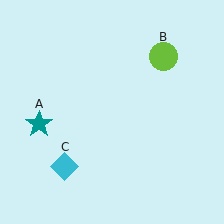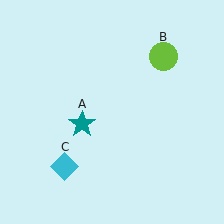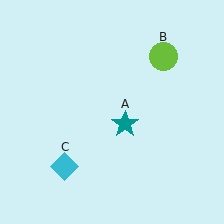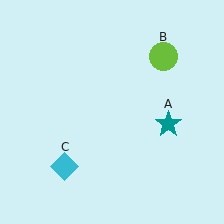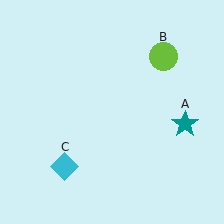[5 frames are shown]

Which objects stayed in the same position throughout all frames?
Lime circle (object B) and cyan diamond (object C) remained stationary.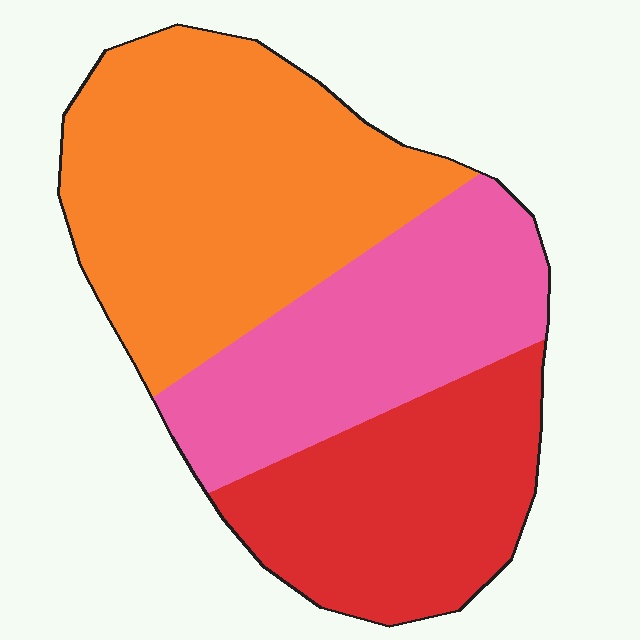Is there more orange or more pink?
Orange.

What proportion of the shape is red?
Red takes up about one quarter (1/4) of the shape.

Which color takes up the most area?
Orange, at roughly 45%.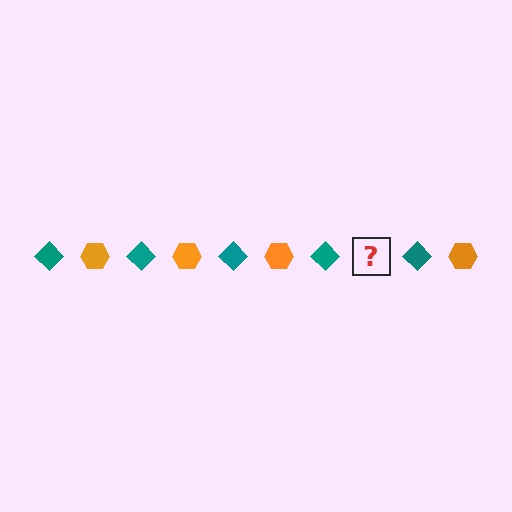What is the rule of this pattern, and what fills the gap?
The rule is that the pattern alternates between teal diamond and orange hexagon. The gap should be filled with an orange hexagon.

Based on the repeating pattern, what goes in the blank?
The blank should be an orange hexagon.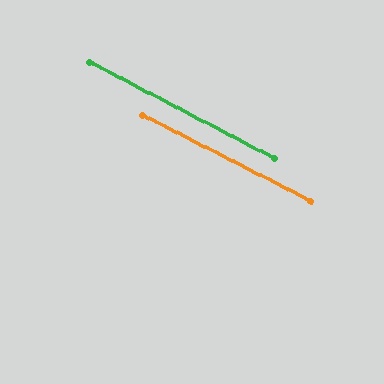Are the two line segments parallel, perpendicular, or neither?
Parallel — their directions differ by only 0.4°.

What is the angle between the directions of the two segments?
Approximately 0 degrees.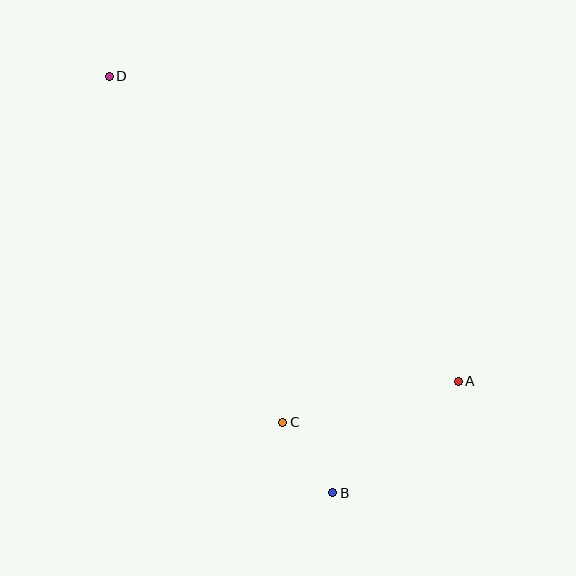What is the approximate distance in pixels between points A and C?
The distance between A and C is approximately 180 pixels.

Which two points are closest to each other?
Points B and C are closest to each other.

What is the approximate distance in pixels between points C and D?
The distance between C and D is approximately 387 pixels.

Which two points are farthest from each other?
Points B and D are farthest from each other.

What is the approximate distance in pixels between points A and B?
The distance between A and B is approximately 168 pixels.